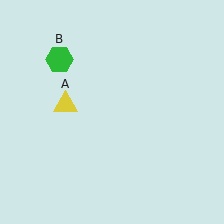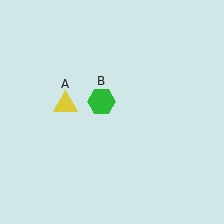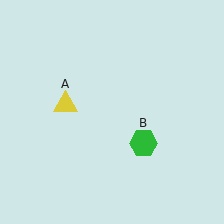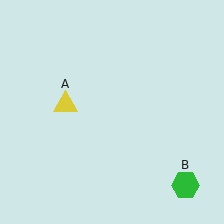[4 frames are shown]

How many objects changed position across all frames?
1 object changed position: green hexagon (object B).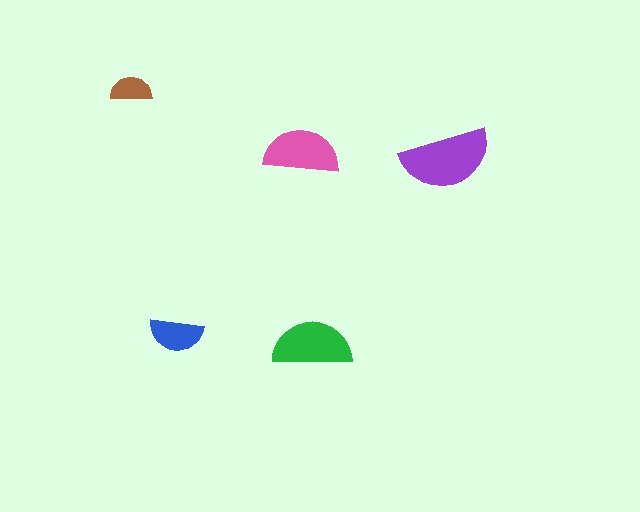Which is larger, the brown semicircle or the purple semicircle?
The purple one.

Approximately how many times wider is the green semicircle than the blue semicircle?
About 1.5 times wider.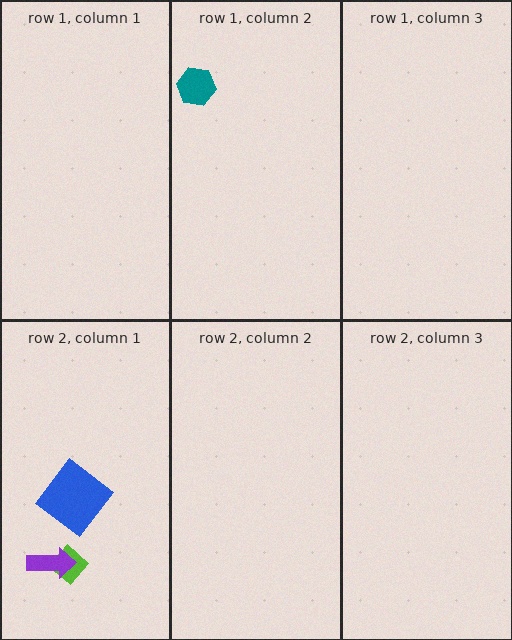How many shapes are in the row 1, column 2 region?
1.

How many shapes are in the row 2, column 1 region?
3.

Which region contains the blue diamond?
The row 2, column 1 region.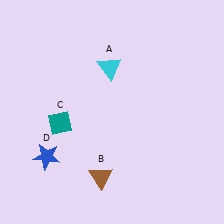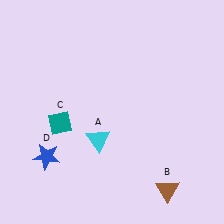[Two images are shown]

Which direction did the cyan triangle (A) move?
The cyan triangle (A) moved down.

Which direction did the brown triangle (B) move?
The brown triangle (B) moved right.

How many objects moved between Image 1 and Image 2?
2 objects moved between the two images.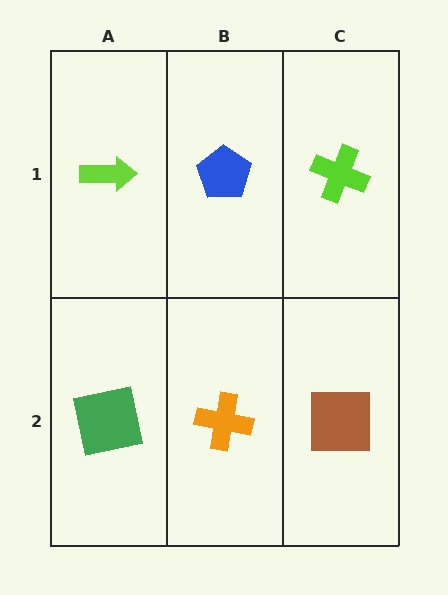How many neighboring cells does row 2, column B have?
3.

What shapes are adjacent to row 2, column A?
A lime arrow (row 1, column A), an orange cross (row 2, column B).